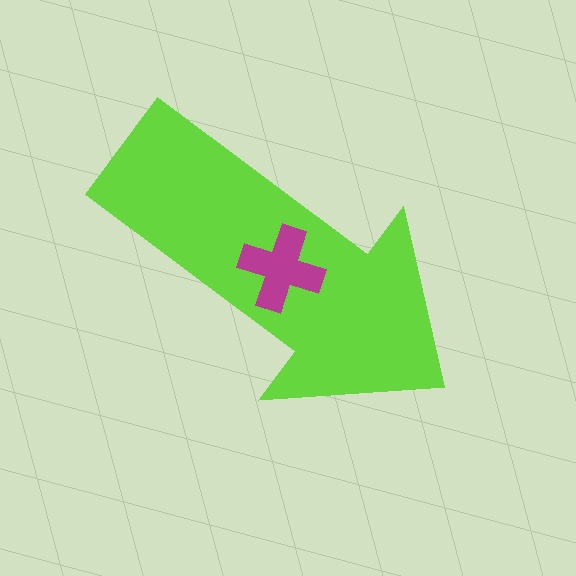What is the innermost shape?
The magenta cross.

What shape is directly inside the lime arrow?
The magenta cross.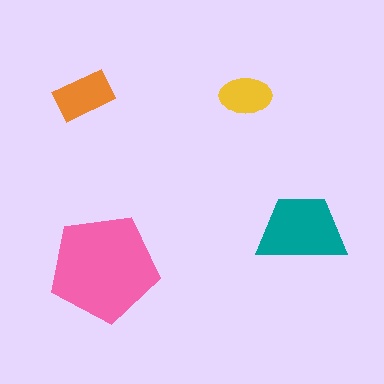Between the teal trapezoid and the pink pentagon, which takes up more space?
The pink pentagon.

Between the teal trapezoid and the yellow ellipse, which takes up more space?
The teal trapezoid.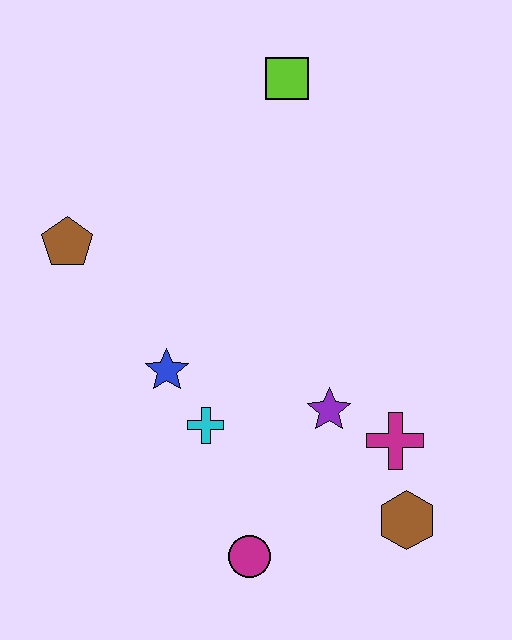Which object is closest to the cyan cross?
The blue star is closest to the cyan cross.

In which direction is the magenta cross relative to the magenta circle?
The magenta cross is to the right of the magenta circle.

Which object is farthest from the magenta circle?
The lime square is farthest from the magenta circle.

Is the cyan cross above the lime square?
No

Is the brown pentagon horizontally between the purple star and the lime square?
No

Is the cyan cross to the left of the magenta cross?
Yes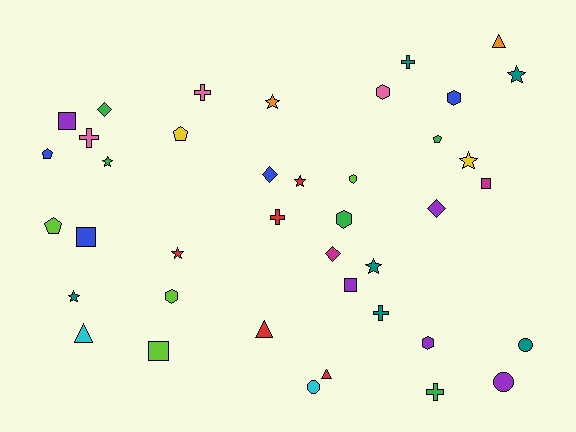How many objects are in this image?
There are 40 objects.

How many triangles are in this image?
There are 4 triangles.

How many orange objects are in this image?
There are 2 orange objects.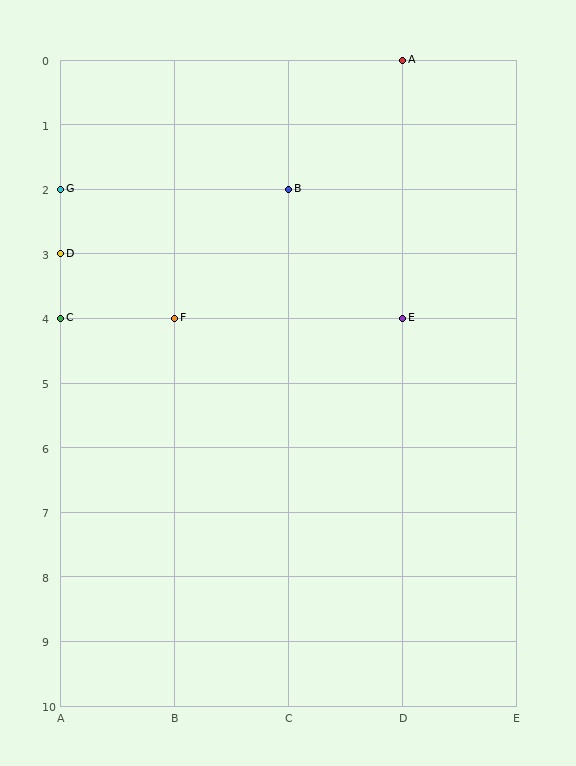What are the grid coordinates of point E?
Point E is at grid coordinates (D, 4).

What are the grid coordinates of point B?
Point B is at grid coordinates (C, 2).